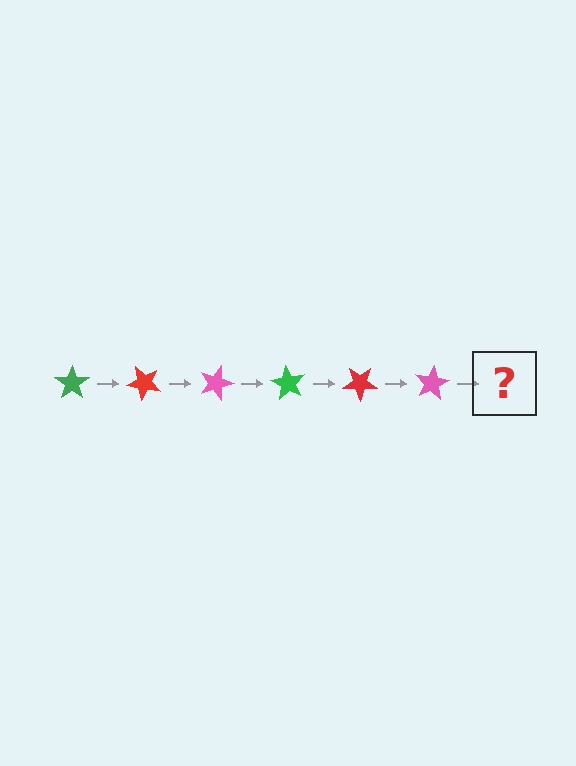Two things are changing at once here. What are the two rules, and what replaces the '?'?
The two rules are that it rotates 45 degrees each step and the color cycles through green, red, and pink. The '?' should be a green star, rotated 270 degrees from the start.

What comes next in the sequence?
The next element should be a green star, rotated 270 degrees from the start.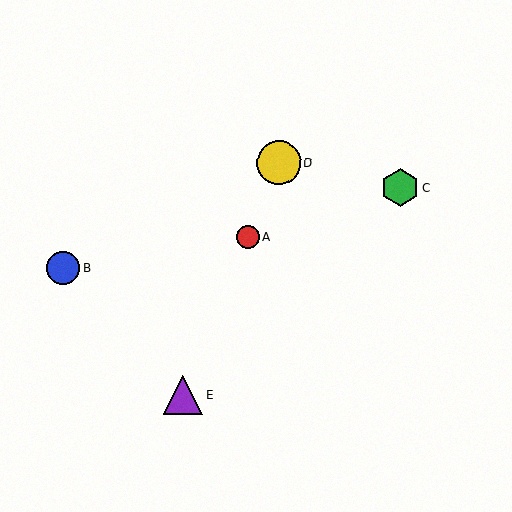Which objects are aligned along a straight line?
Objects A, D, E are aligned along a straight line.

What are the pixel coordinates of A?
Object A is at (248, 237).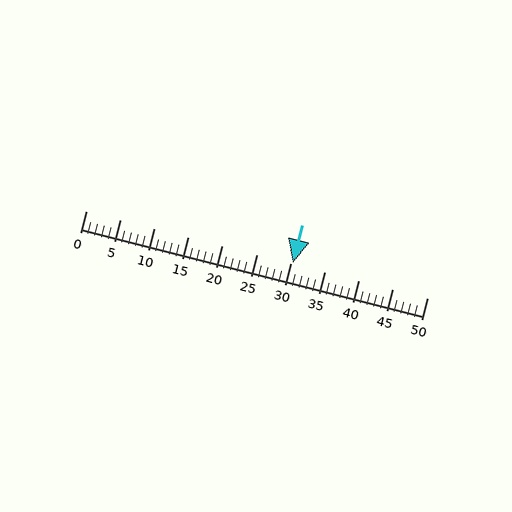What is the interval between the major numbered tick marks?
The major tick marks are spaced 5 units apart.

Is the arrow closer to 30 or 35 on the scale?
The arrow is closer to 30.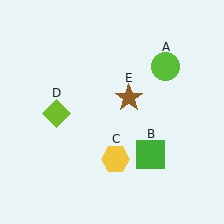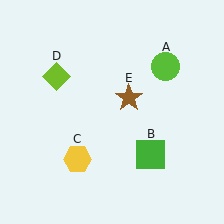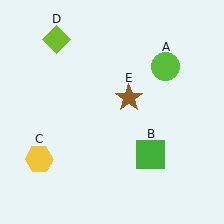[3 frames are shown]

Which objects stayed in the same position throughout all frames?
Lime circle (object A) and green square (object B) and brown star (object E) remained stationary.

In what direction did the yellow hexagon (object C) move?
The yellow hexagon (object C) moved left.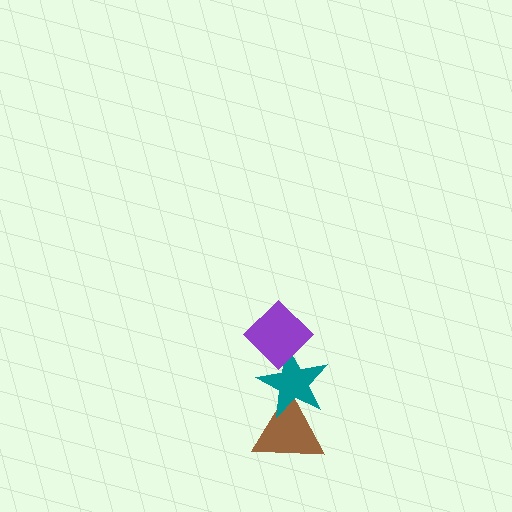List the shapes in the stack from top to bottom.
From top to bottom: the purple diamond, the teal star, the brown triangle.